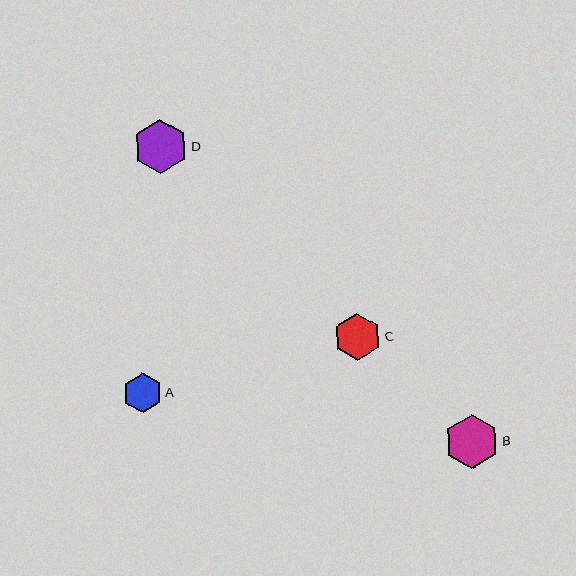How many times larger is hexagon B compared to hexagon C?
Hexagon B is approximately 1.2 times the size of hexagon C.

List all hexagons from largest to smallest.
From largest to smallest: B, D, C, A.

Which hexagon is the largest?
Hexagon B is the largest with a size of approximately 55 pixels.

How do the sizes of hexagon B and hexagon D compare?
Hexagon B and hexagon D are approximately the same size.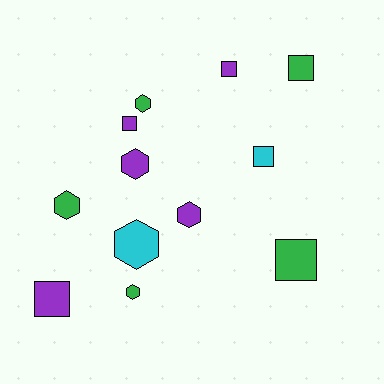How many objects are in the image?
There are 12 objects.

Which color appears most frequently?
Green, with 5 objects.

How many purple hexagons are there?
There are 2 purple hexagons.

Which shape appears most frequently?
Hexagon, with 6 objects.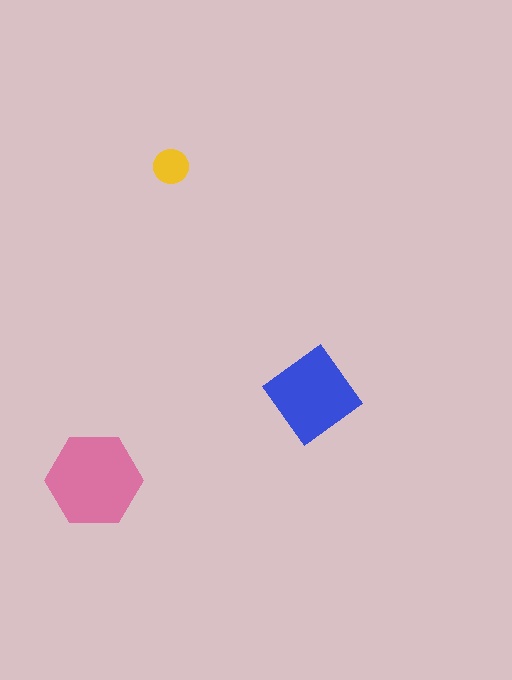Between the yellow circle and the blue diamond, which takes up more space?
The blue diamond.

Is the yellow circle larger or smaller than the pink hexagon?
Smaller.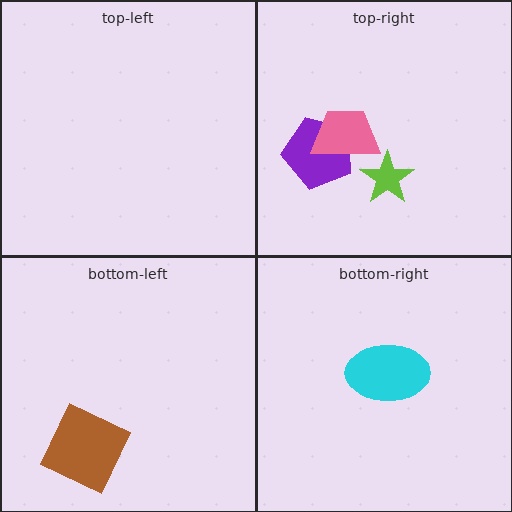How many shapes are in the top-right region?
3.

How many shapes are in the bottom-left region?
1.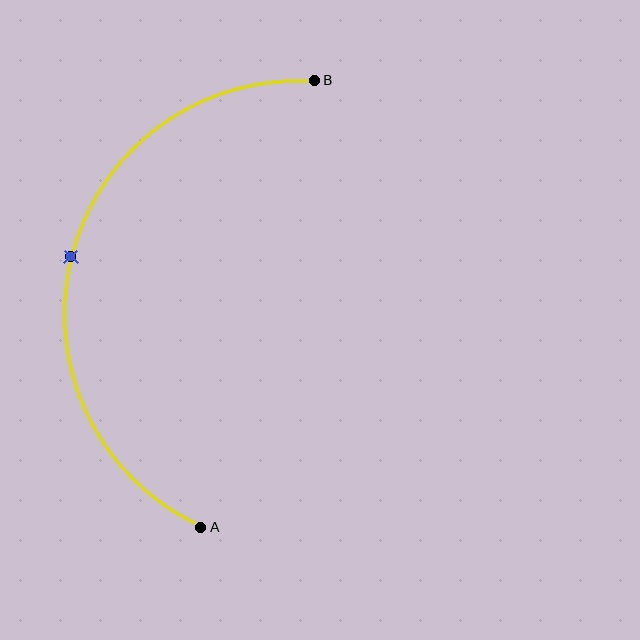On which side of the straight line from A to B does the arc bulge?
The arc bulges to the left of the straight line connecting A and B.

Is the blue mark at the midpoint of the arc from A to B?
Yes. The blue mark lies on the arc at equal arc-length from both A and B — it is the arc midpoint.